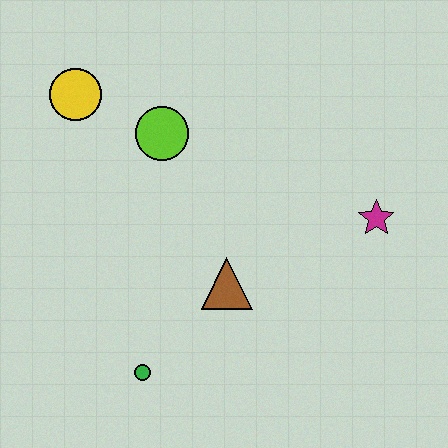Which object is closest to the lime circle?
The yellow circle is closest to the lime circle.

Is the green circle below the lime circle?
Yes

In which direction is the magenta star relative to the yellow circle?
The magenta star is to the right of the yellow circle.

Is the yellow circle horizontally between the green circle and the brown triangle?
No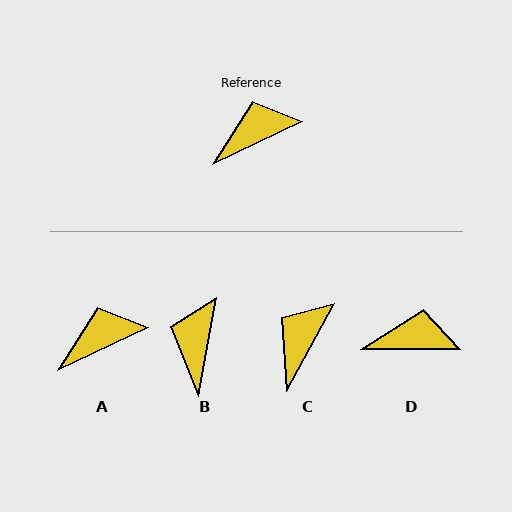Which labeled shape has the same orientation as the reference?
A.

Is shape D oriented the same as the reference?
No, it is off by about 25 degrees.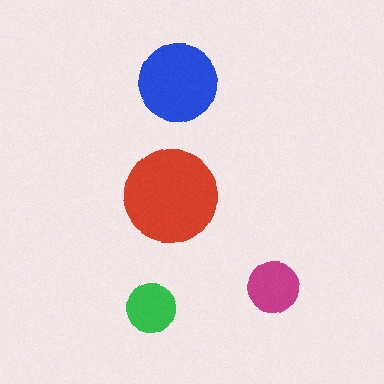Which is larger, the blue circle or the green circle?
The blue one.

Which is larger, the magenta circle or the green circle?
The magenta one.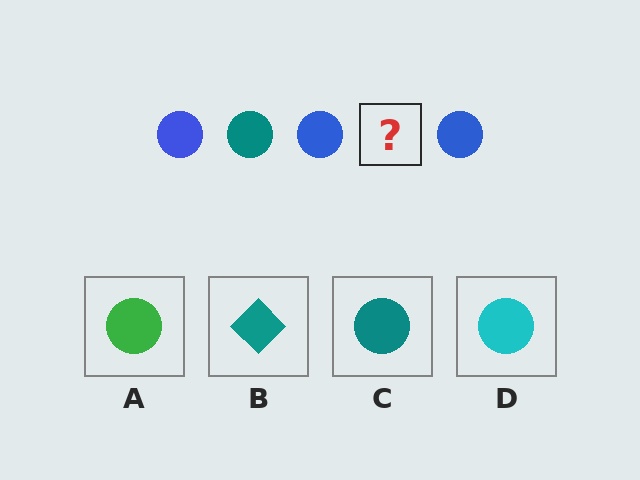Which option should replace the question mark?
Option C.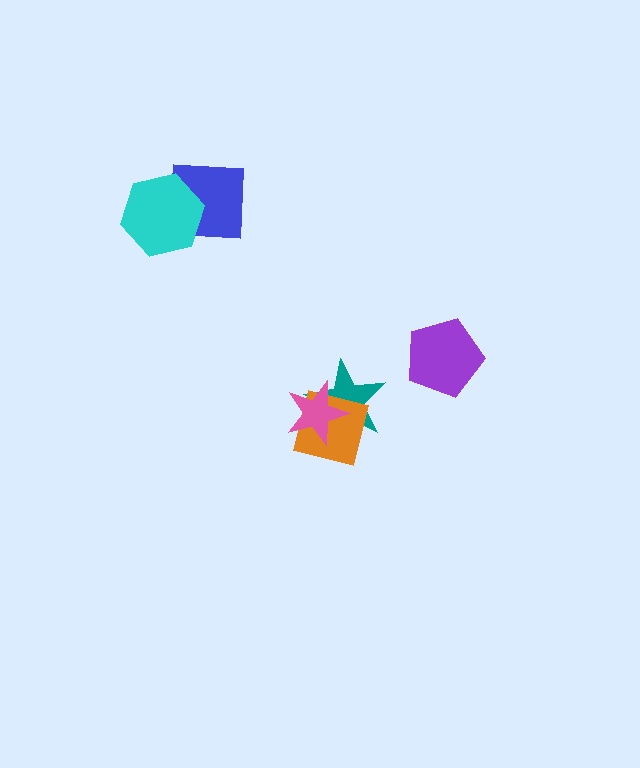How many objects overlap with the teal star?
2 objects overlap with the teal star.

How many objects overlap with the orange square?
2 objects overlap with the orange square.